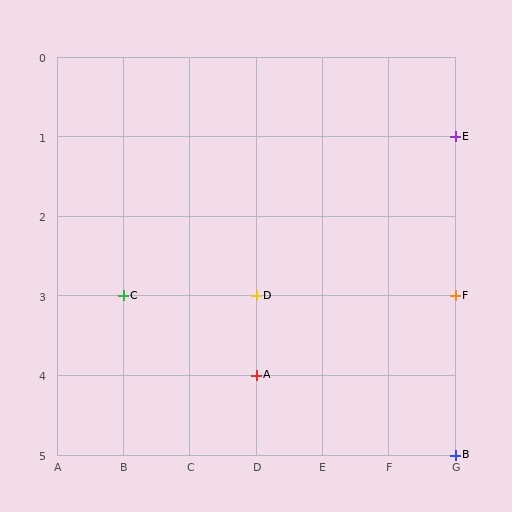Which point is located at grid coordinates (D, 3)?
Point D is at (D, 3).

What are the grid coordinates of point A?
Point A is at grid coordinates (D, 4).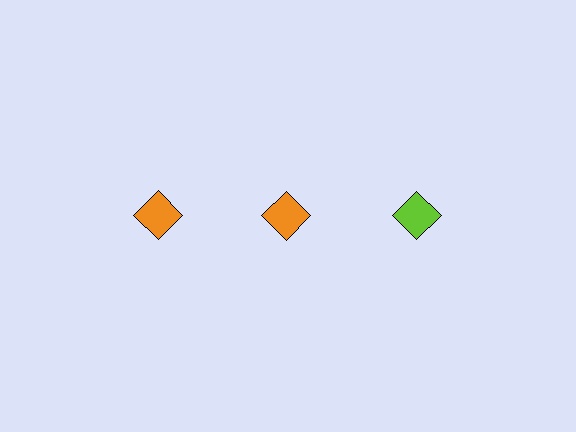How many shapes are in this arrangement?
There are 3 shapes arranged in a grid pattern.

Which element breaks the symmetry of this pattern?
The lime diamond in the top row, center column breaks the symmetry. All other shapes are orange diamonds.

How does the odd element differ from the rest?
It has a different color: lime instead of orange.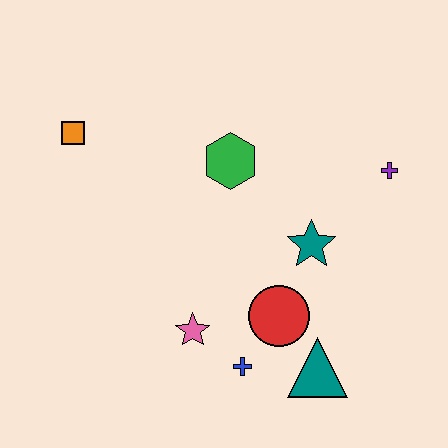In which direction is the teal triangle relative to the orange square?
The teal triangle is to the right of the orange square.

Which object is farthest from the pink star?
The purple cross is farthest from the pink star.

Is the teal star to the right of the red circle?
Yes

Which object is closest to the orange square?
The green hexagon is closest to the orange square.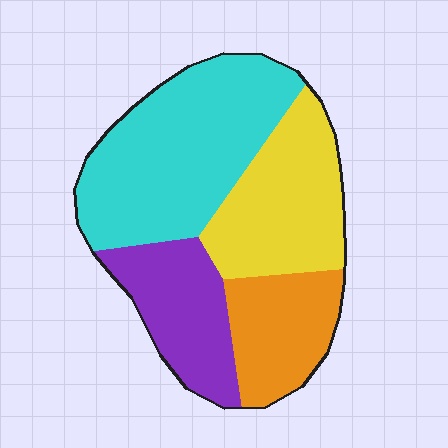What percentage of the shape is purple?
Purple covers about 20% of the shape.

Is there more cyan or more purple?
Cyan.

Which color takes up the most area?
Cyan, at roughly 40%.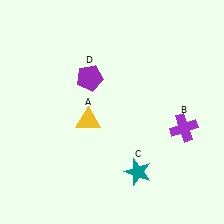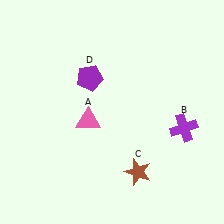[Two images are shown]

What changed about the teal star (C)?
In Image 1, C is teal. In Image 2, it changed to brown.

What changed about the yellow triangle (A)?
In Image 1, A is yellow. In Image 2, it changed to pink.